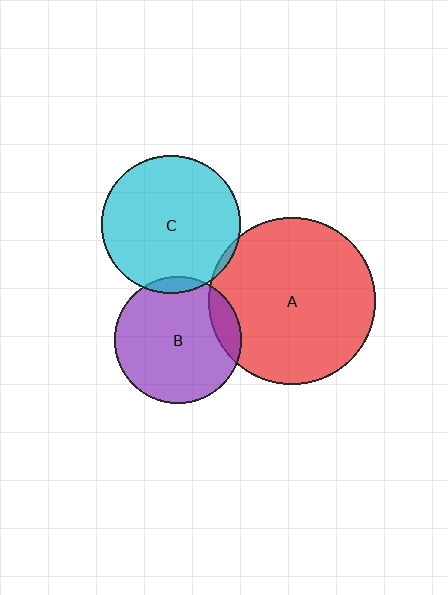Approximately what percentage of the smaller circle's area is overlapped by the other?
Approximately 5%.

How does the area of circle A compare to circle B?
Approximately 1.7 times.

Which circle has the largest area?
Circle A (red).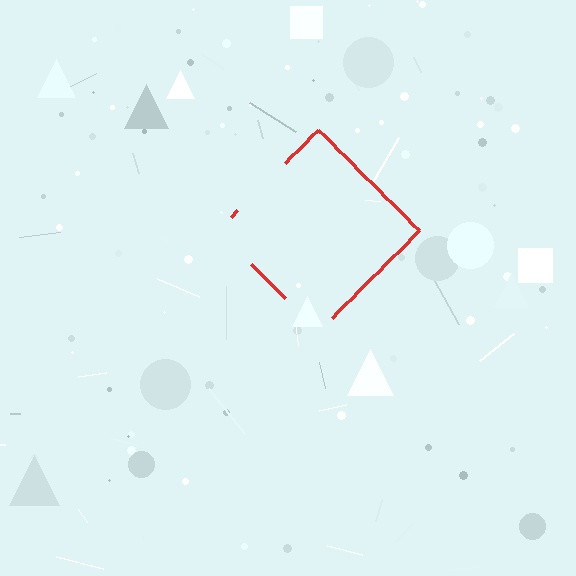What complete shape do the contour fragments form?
The contour fragments form a diamond.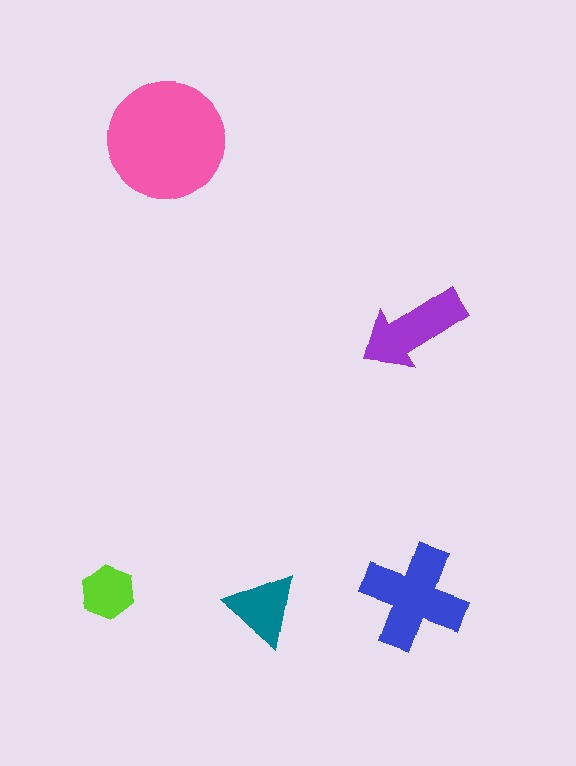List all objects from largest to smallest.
The pink circle, the blue cross, the purple arrow, the teal triangle, the lime hexagon.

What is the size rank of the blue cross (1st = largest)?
2nd.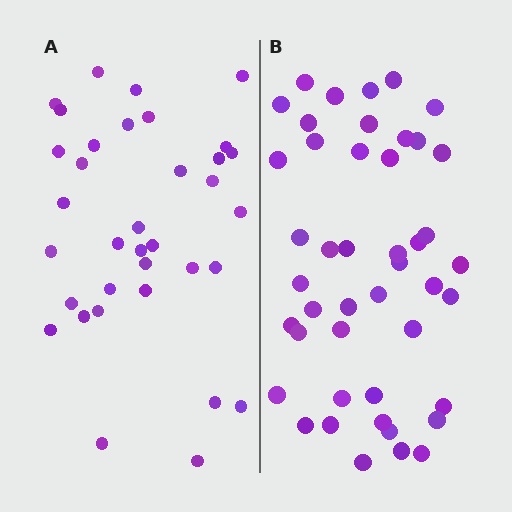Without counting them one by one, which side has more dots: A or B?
Region B (the right region) has more dots.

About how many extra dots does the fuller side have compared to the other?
Region B has roughly 10 or so more dots than region A.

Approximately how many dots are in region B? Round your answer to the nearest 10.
About 40 dots. (The exact count is 45, which rounds to 40.)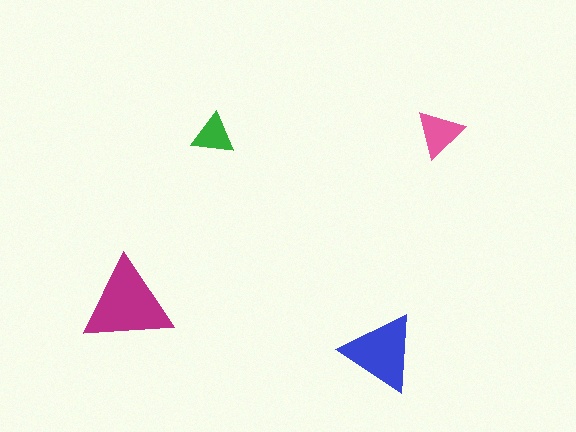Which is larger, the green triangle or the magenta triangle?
The magenta one.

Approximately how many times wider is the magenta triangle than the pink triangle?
About 2 times wider.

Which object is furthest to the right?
The pink triangle is rightmost.